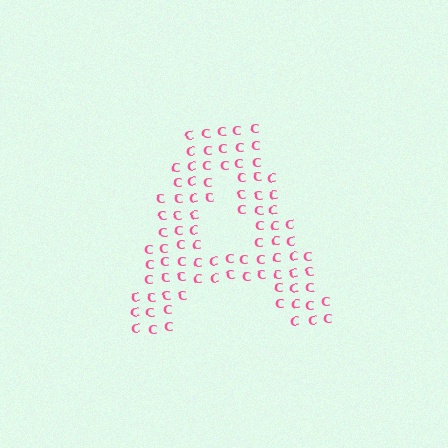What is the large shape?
The large shape is the letter A.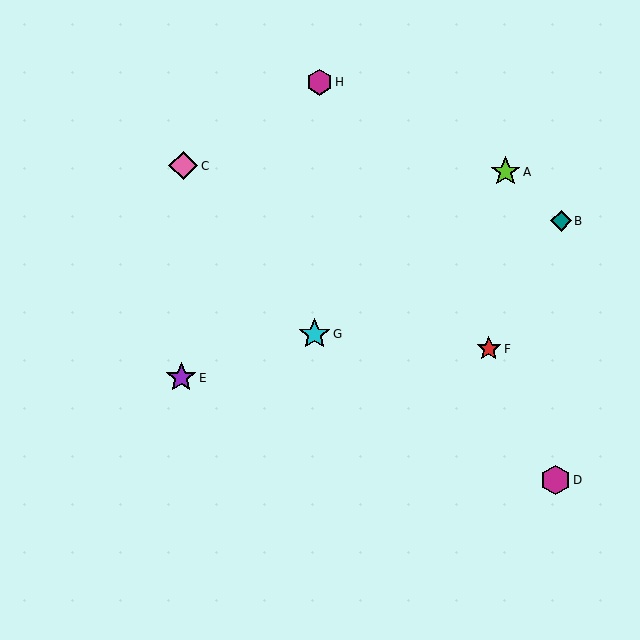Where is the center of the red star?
The center of the red star is at (489, 349).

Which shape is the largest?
The cyan star (labeled G) is the largest.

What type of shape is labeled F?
Shape F is a red star.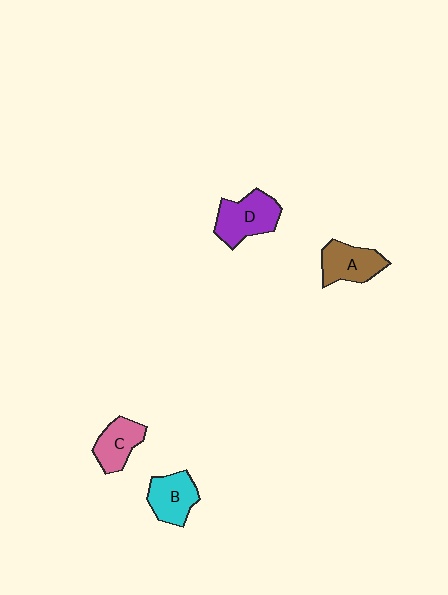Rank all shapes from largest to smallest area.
From largest to smallest: D (purple), A (brown), B (cyan), C (pink).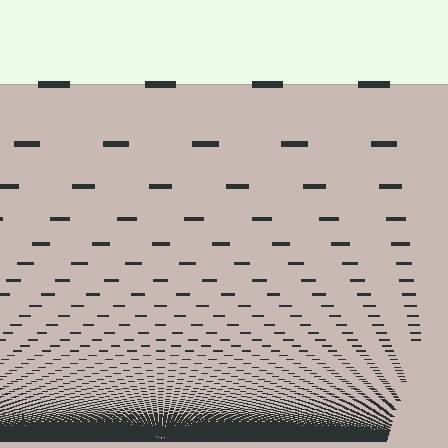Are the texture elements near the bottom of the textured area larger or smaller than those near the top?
Smaller. The gradient is inverted — elements near the bottom are smaller and denser.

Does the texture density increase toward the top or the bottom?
Density increases toward the bottom.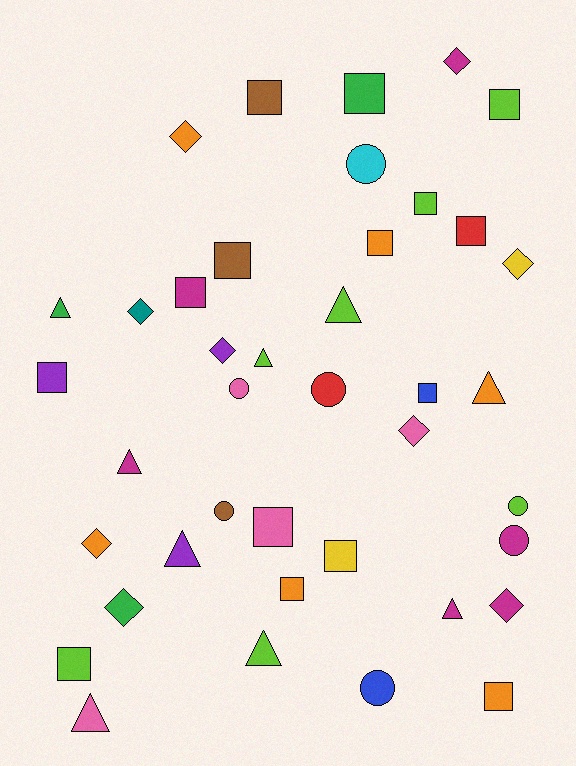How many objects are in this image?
There are 40 objects.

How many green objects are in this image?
There are 3 green objects.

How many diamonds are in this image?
There are 9 diamonds.